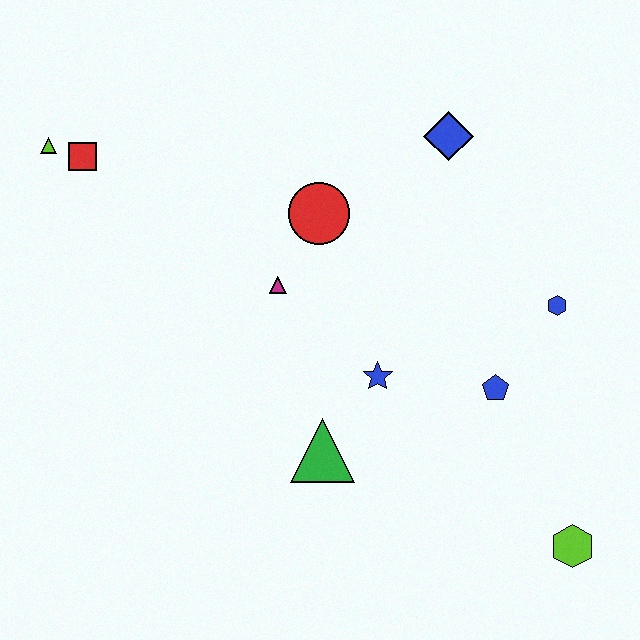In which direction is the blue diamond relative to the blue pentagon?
The blue diamond is above the blue pentagon.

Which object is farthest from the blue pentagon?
The lime triangle is farthest from the blue pentagon.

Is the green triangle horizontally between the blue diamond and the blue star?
No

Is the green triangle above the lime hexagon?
Yes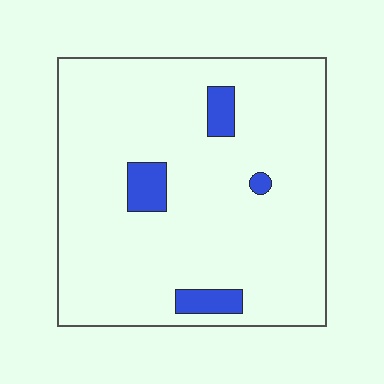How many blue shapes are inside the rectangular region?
4.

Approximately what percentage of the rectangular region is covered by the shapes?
Approximately 10%.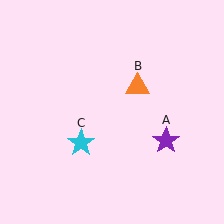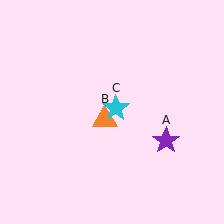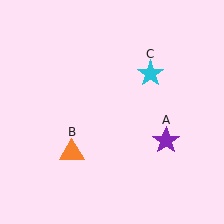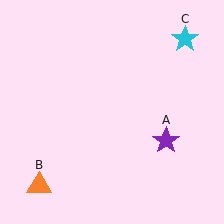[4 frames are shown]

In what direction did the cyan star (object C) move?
The cyan star (object C) moved up and to the right.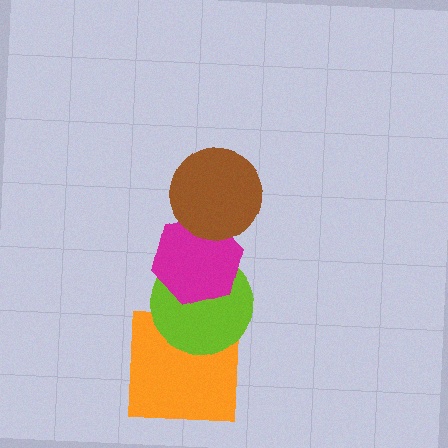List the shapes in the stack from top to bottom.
From top to bottom: the brown circle, the magenta hexagon, the lime circle, the orange square.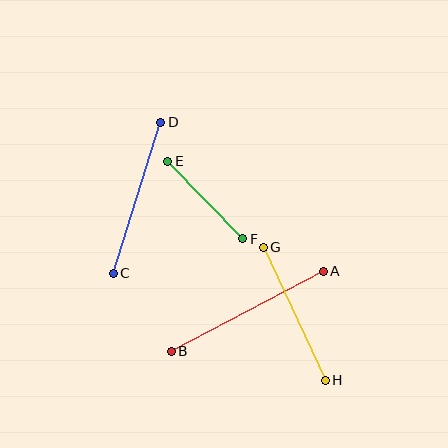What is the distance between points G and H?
The distance is approximately 147 pixels.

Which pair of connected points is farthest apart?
Points A and B are farthest apart.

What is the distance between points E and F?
The distance is approximately 108 pixels.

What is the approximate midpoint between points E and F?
The midpoint is at approximately (205, 200) pixels.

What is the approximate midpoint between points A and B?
The midpoint is at approximately (247, 311) pixels.